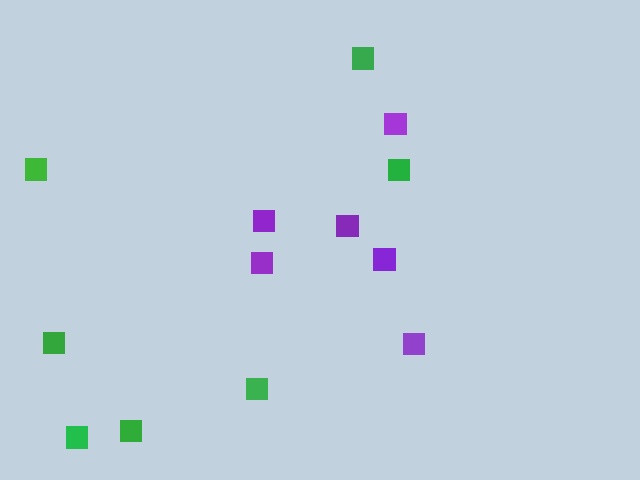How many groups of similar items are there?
There are 2 groups: one group of purple squares (6) and one group of green squares (7).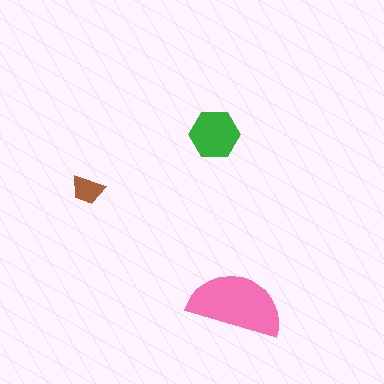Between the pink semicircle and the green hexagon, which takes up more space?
The pink semicircle.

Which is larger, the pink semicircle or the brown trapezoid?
The pink semicircle.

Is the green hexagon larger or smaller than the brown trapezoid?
Larger.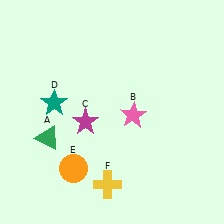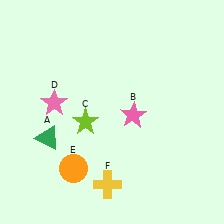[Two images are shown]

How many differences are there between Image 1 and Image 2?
There are 2 differences between the two images.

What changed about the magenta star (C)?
In Image 1, C is magenta. In Image 2, it changed to lime.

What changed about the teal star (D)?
In Image 1, D is teal. In Image 2, it changed to pink.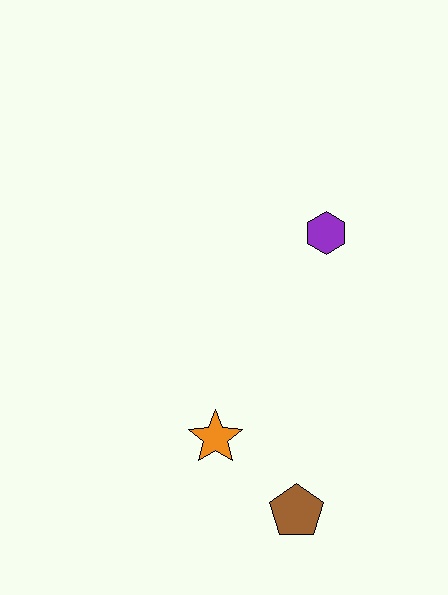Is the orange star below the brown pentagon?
No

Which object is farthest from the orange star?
The purple hexagon is farthest from the orange star.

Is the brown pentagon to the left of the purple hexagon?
Yes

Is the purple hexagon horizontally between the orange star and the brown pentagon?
No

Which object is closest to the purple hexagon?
The orange star is closest to the purple hexagon.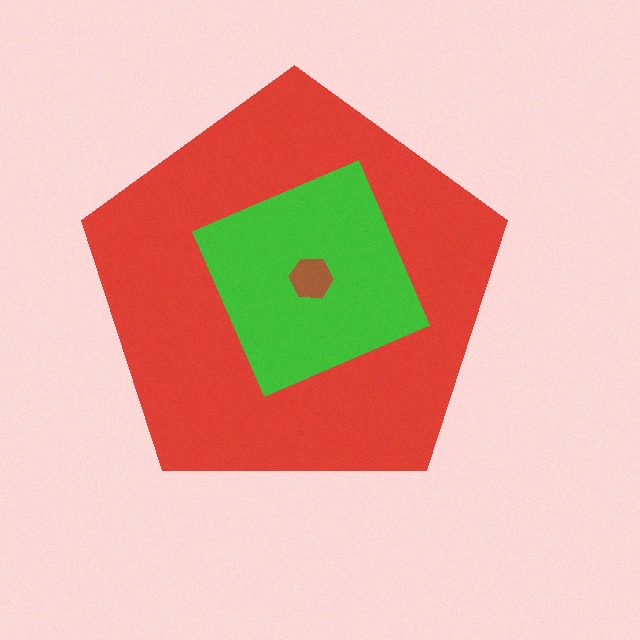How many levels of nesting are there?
3.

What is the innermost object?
The brown hexagon.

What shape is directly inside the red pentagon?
The green square.